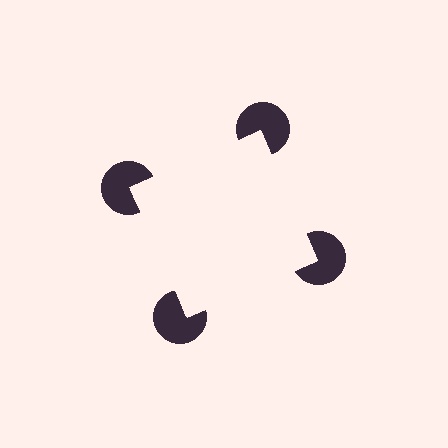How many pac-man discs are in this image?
There are 4 — one at each vertex of the illusory square.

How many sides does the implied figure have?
4 sides.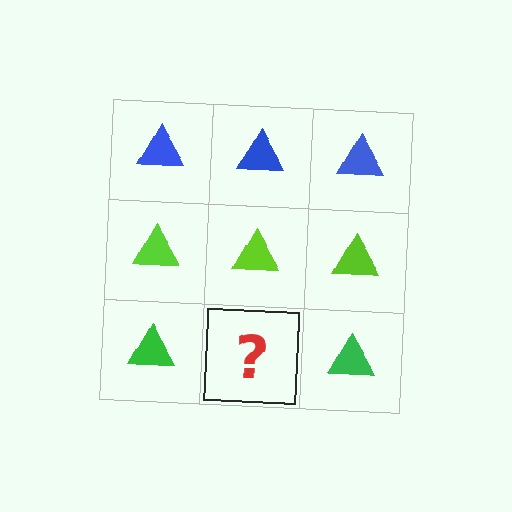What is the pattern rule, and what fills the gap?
The rule is that each row has a consistent color. The gap should be filled with a green triangle.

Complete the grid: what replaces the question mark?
The question mark should be replaced with a green triangle.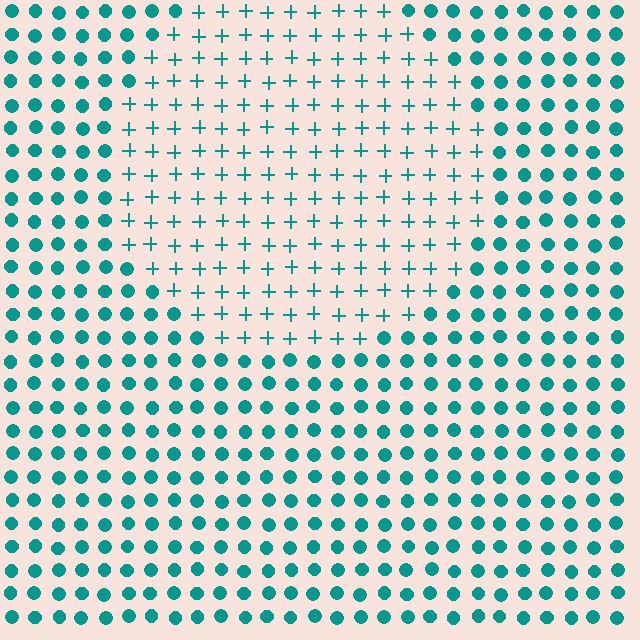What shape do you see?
I see a circle.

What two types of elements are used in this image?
The image uses plus signs inside the circle region and circles outside it.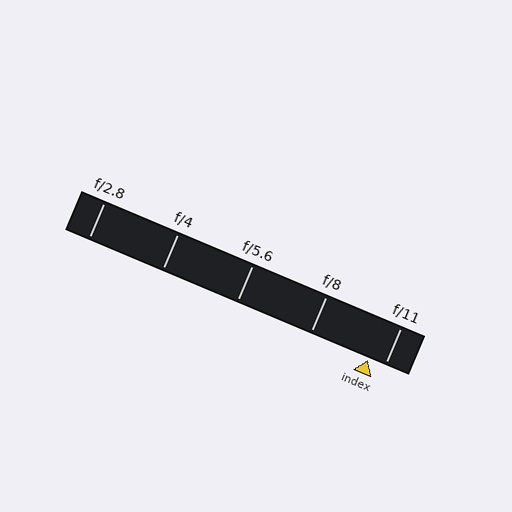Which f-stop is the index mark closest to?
The index mark is closest to f/11.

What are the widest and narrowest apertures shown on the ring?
The widest aperture shown is f/2.8 and the narrowest is f/11.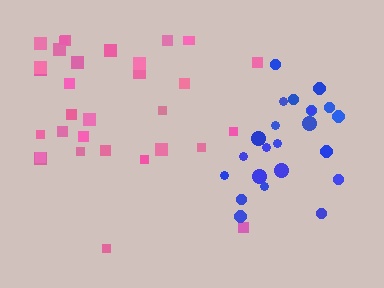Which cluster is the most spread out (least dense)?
Pink.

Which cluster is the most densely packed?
Blue.